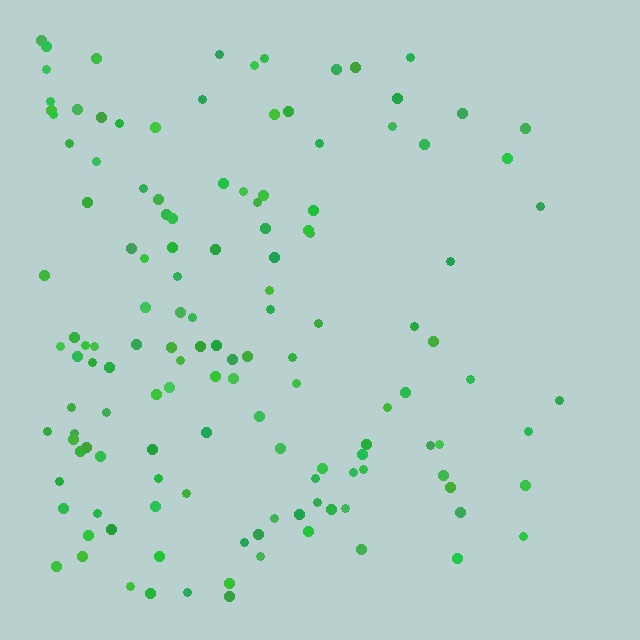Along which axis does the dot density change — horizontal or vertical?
Horizontal.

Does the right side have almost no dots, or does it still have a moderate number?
Still a moderate number, just noticeably fewer than the left.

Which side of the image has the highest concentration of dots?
The left.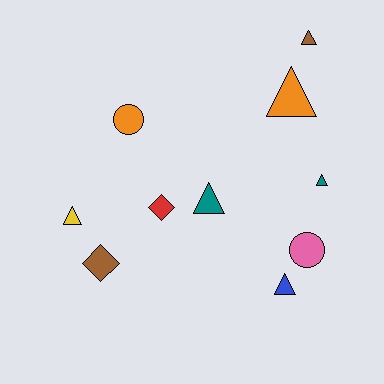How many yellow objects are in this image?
There is 1 yellow object.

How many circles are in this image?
There are 2 circles.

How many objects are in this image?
There are 10 objects.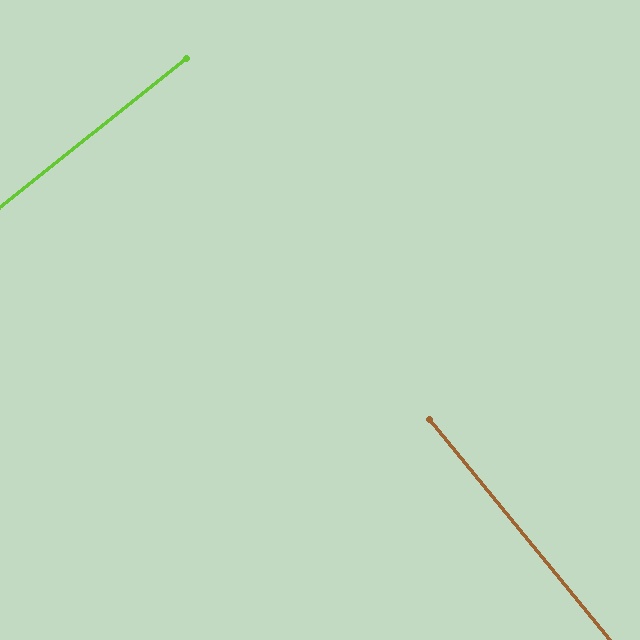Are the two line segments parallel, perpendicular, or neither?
Perpendicular — they meet at approximately 89°.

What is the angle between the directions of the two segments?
Approximately 89 degrees.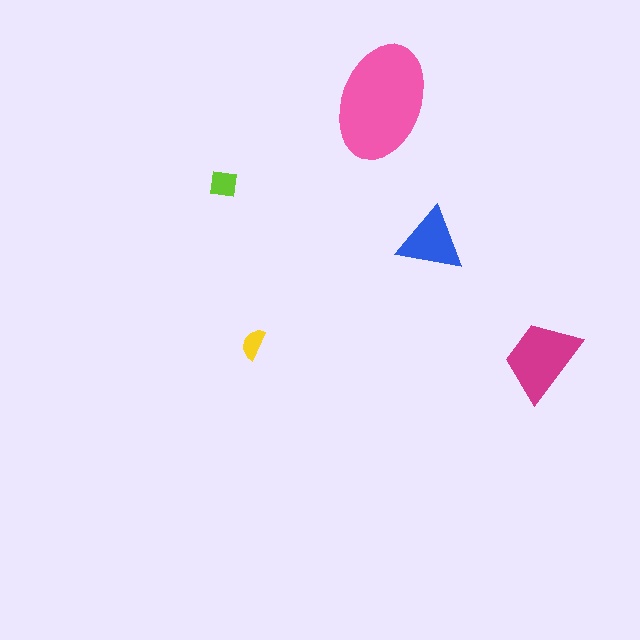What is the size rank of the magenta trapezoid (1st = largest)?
2nd.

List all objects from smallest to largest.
The yellow semicircle, the lime square, the blue triangle, the magenta trapezoid, the pink ellipse.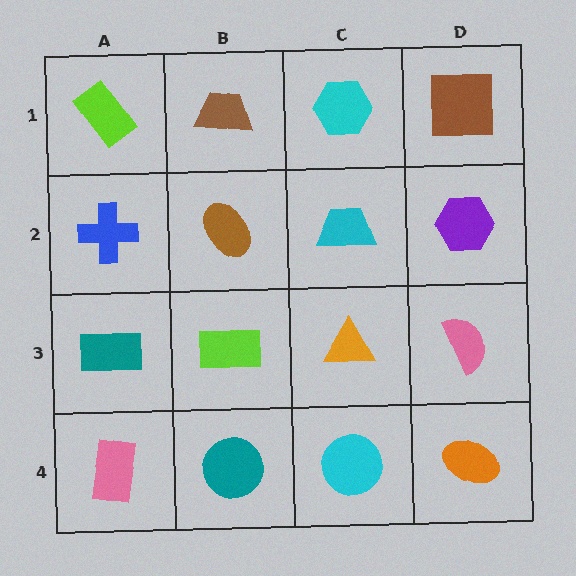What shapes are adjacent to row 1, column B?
A brown ellipse (row 2, column B), a lime rectangle (row 1, column A), a cyan hexagon (row 1, column C).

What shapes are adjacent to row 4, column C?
An orange triangle (row 3, column C), a teal circle (row 4, column B), an orange ellipse (row 4, column D).